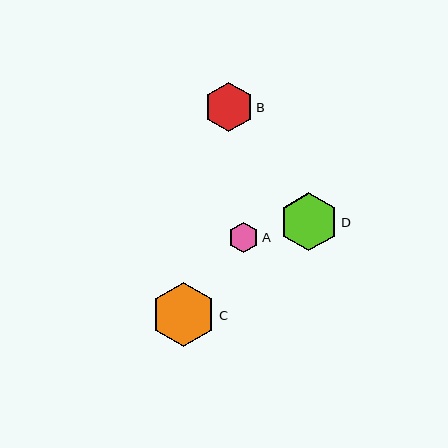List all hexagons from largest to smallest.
From largest to smallest: C, D, B, A.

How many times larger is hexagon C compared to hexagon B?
Hexagon C is approximately 1.3 times the size of hexagon B.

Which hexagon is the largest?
Hexagon C is the largest with a size of approximately 65 pixels.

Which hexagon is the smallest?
Hexagon A is the smallest with a size of approximately 30 pixels.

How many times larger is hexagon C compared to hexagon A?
Hexagon C is approximately 2.1 times the size of hexagon A.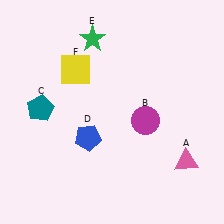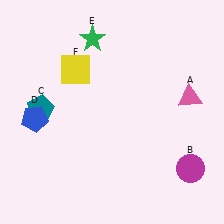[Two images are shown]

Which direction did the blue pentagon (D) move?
The blue pentagon (D) moved left.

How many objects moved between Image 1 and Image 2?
3 objects moved between the two images.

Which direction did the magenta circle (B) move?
The magenta circle (B) moved down.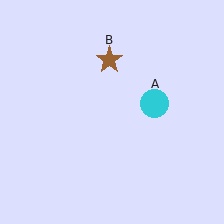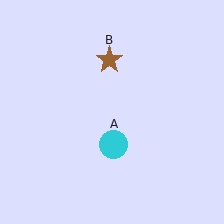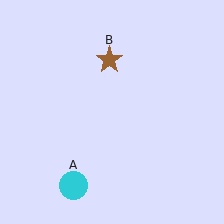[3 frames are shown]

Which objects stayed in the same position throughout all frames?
Brown star (object B) remained stationary.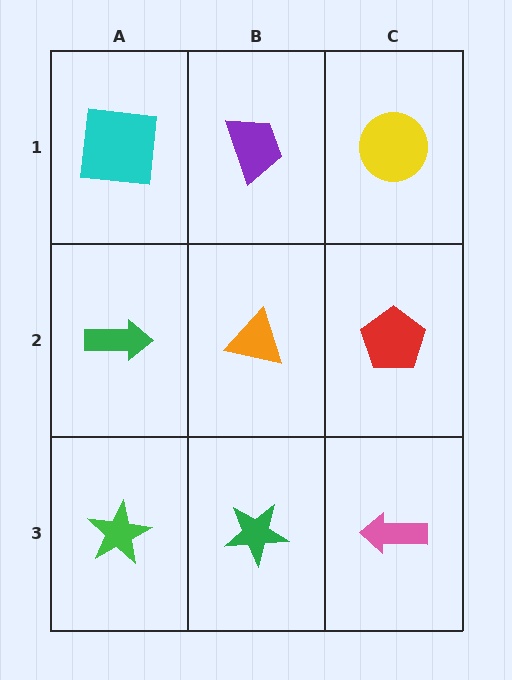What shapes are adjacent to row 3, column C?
A red pentagon (row 2, column C), a green star (row 3, column B).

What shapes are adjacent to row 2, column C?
A yellow circle (row 1, column C), a pink arrow (row 3, column C), an orange triangle (row 2, column B).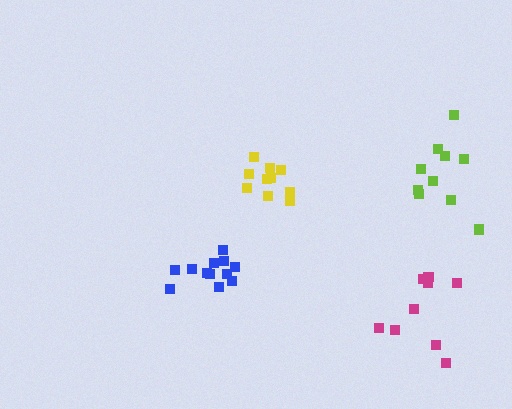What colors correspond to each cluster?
The clusters are colored: yellow, lime, magenta, blue.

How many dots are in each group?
Group 1: 10 dots, Group 2: 10 dots, Group 3: 9 dots, Group 4: 12 dots (41 total).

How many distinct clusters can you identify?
There are 4 distinct clusters.